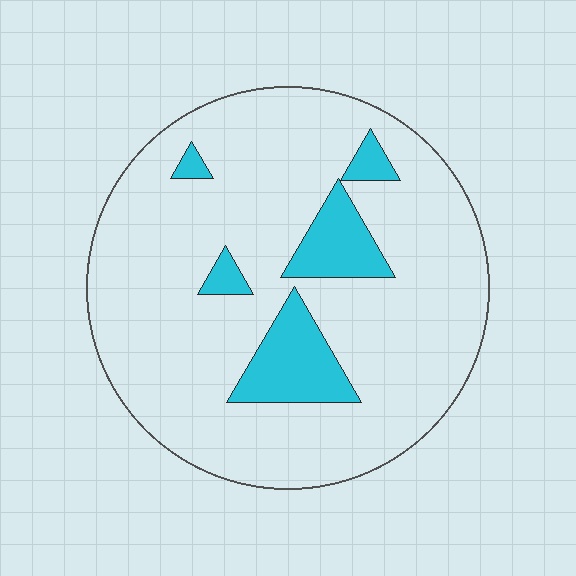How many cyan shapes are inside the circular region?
5.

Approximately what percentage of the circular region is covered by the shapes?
Approximately 15%.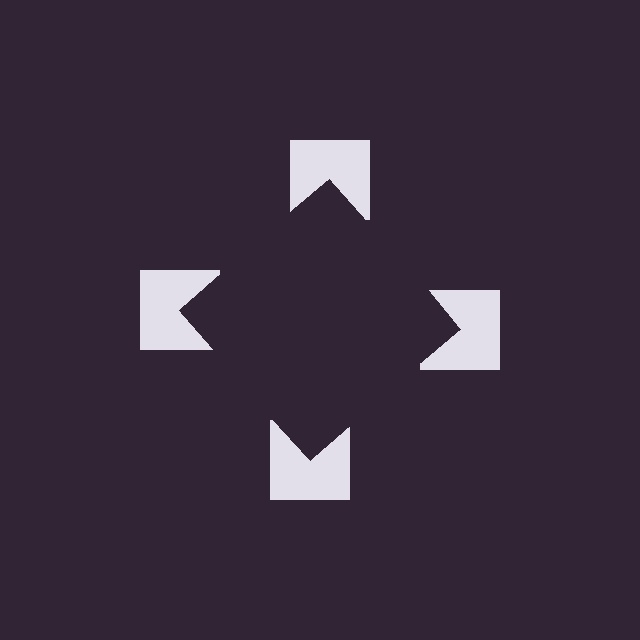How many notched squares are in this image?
There are 4 — one at each vertex of the illusory square.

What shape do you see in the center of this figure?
An illusory square — its edges are inferred from the aligned wedge cuts in the notched squares, not physically drawn.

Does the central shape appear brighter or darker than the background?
It typically appears slightly darker than the background, even though no actual brightness change is drawn.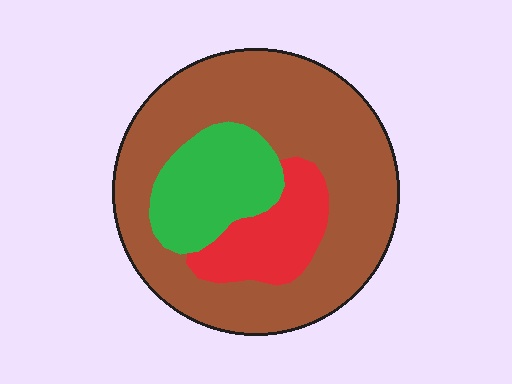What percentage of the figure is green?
Green takes up between a sixth and a third of the figure.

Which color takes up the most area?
Brown, at roughly 65%.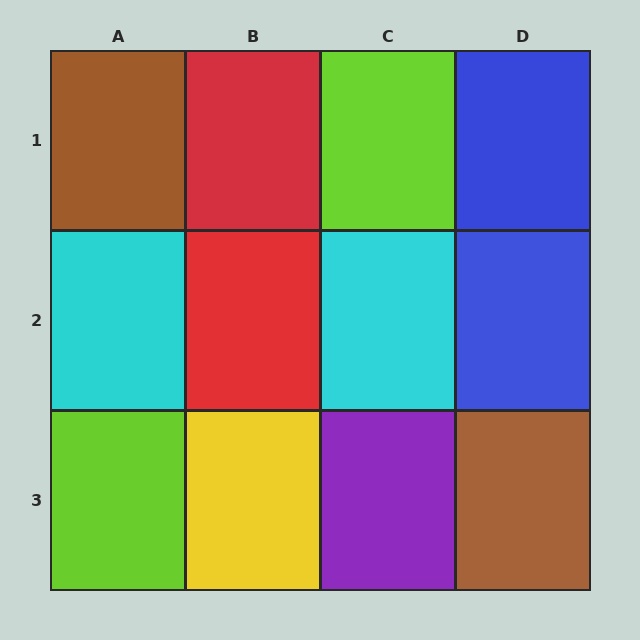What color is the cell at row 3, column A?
Lime.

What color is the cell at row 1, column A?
Brown.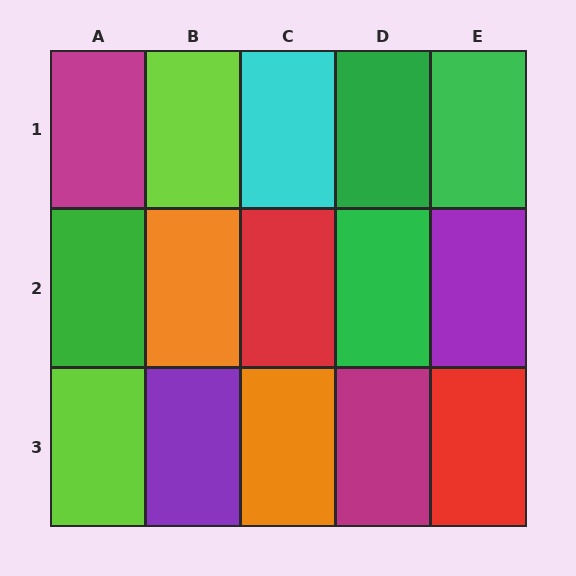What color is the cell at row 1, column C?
Cyan.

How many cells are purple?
2 cells are purple.